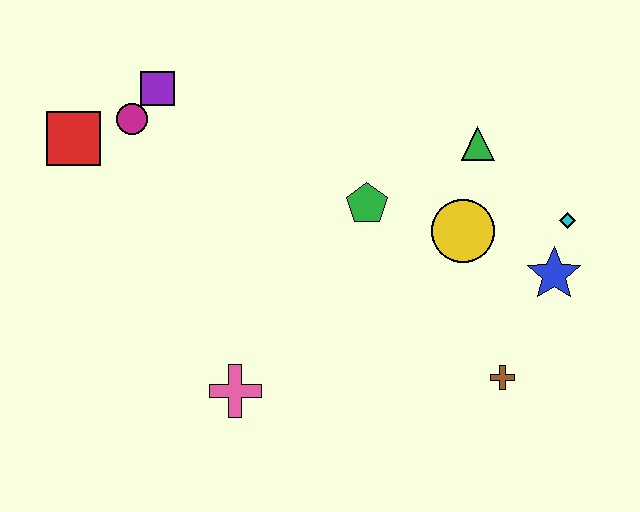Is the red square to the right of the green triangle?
No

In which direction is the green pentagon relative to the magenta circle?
The green pentagon is to the right of the magenta circle.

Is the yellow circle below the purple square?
Yes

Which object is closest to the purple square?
The magenta circle is closest to the purple square.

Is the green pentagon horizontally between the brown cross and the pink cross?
Yes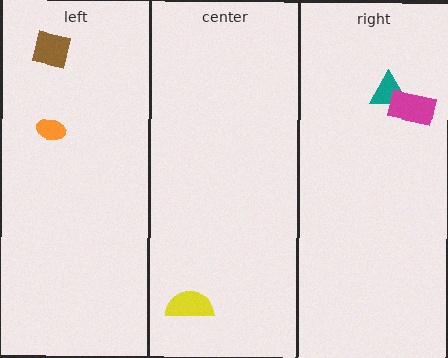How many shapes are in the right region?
2.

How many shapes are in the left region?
2.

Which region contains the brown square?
The left region.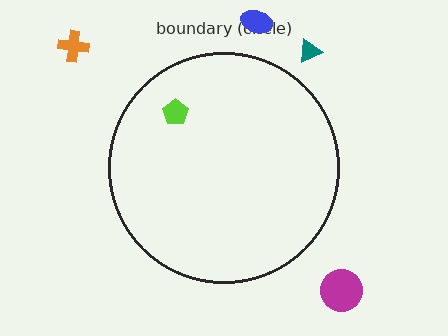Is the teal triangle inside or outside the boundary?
Outside.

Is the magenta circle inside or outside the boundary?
Outside.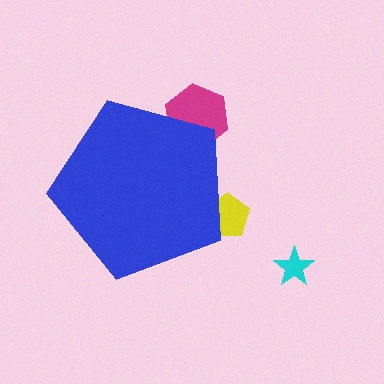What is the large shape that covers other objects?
A blue pentagon.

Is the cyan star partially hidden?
No, the cyan star is fully visible.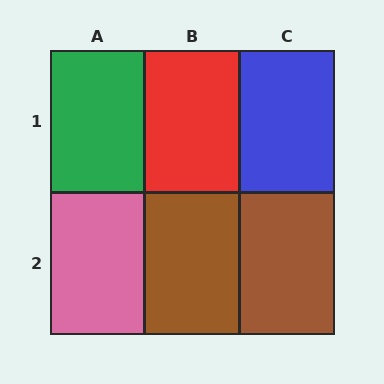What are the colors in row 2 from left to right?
Pink, brown, brown.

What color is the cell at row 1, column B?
Red.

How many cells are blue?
1 cell is blue.